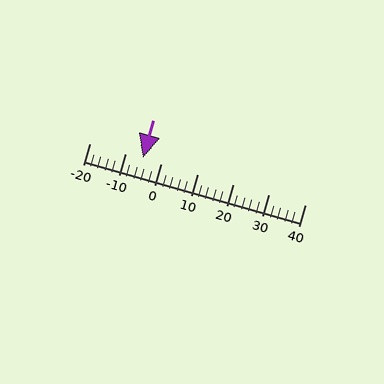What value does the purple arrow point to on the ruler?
The purple arrow points to approximately -5.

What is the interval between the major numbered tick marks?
The major tick marks are spaced 10 units apart.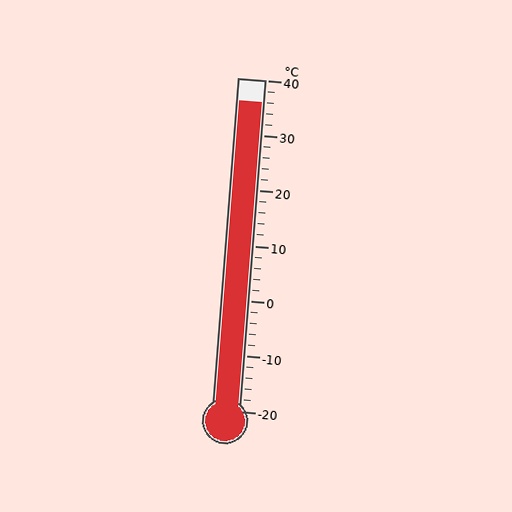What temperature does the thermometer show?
The thermometer shows approximately 36°C.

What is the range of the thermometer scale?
The thermometer scale ranges from -20°C to 40°C.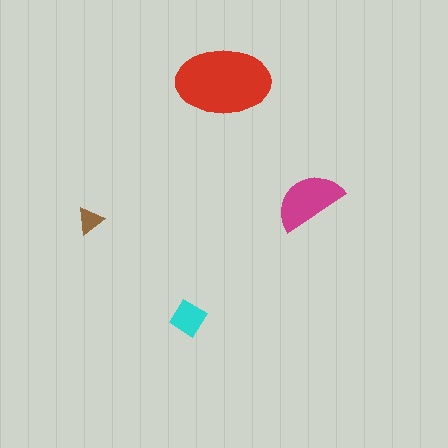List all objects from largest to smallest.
The red ellipse, the magenta semicircle, the cyan diamond, the brown triangle.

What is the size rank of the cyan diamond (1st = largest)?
3rd.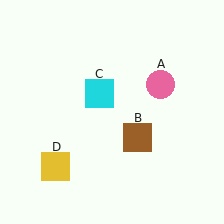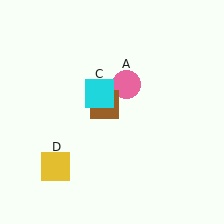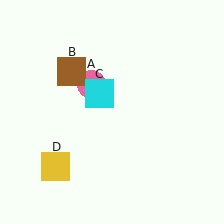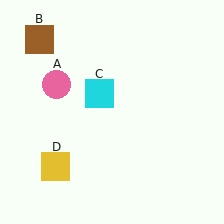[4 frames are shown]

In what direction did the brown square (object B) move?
The brown square (object B) moved up and to the left.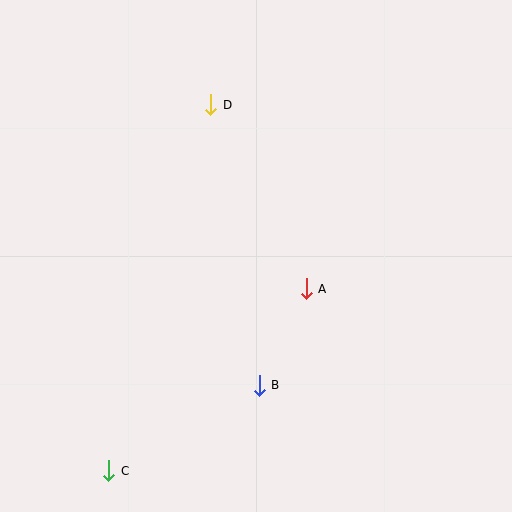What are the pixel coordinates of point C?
Point C is at (109, 471).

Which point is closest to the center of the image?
Point A at (306, 289) is closest to the center.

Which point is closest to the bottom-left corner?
Point C is closest to the bottom-left corner.